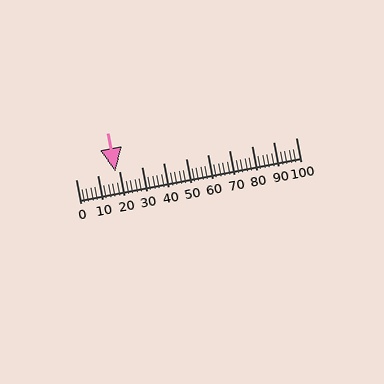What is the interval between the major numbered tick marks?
The major tick marks are spaced 10 units apart.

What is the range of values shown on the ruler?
The ruler shows values from 0 to 100.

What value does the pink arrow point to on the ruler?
The pink arrow points to approximately 18.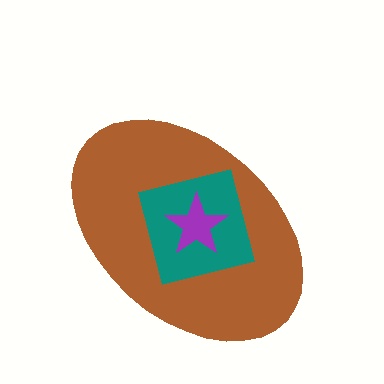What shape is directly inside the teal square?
The purple star.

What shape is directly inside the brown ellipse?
The teal square.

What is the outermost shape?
The brown ellipse.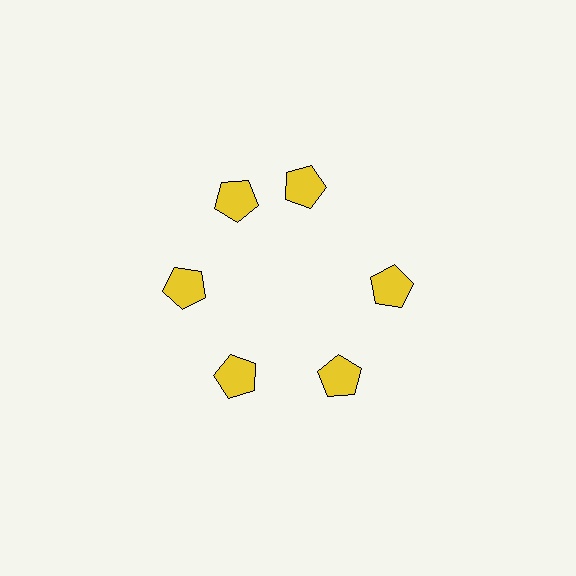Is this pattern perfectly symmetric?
No. The 6 yellow pentagons are arranged in a ring, but one element near the 1 o'clock position is rotated out of alignment along the ring, breaking the 6-fold rotational symmetry.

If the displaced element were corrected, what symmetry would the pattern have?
It would have 6-fold rotational symmetry — the pattern would map onto itself every 60 degrees.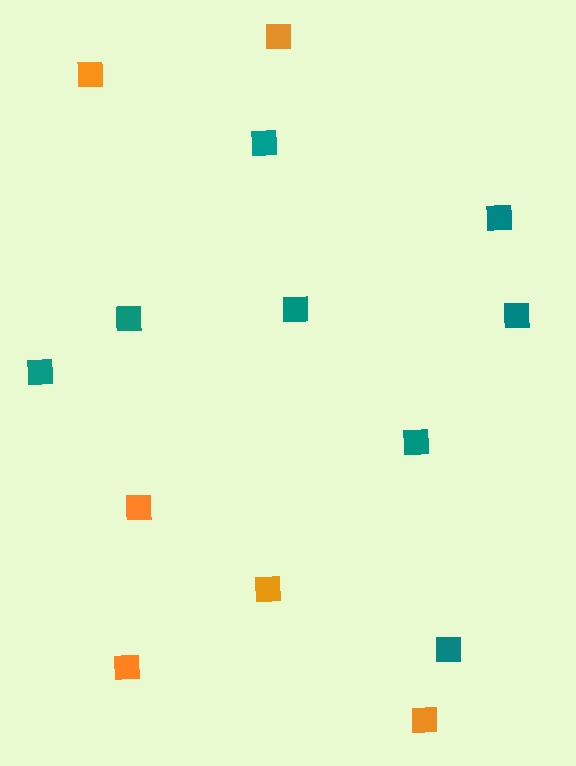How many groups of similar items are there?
There are 2 groups: one group of teal squares (8) and one group of orange squares (6).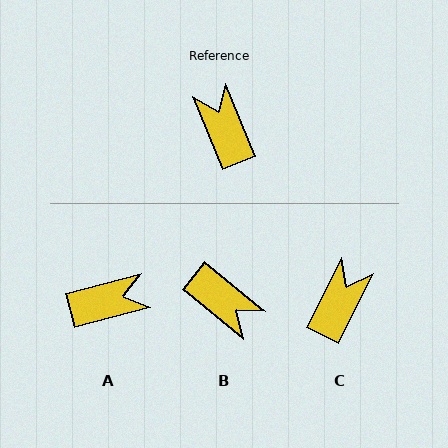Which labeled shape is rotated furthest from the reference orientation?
B, about 151 degrees away.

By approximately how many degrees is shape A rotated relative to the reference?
Approximately 97 degrees clockwise.